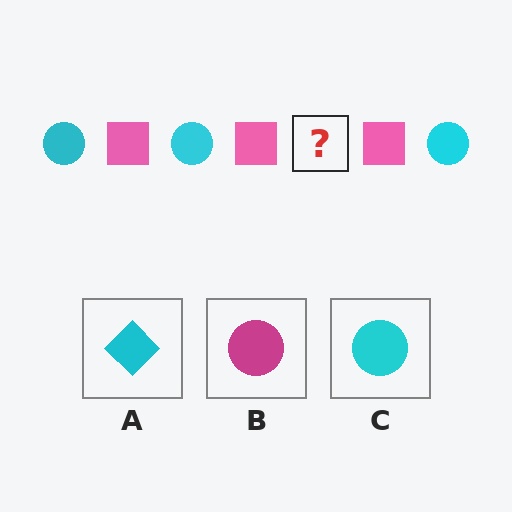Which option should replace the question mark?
Option C.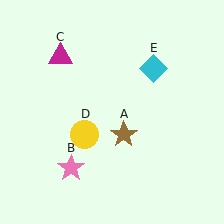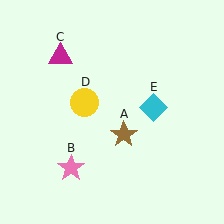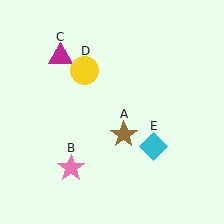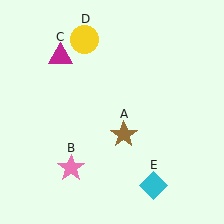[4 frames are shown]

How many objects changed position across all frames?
2 objects changed position: yellow circle (object D), cyan diamond (object E).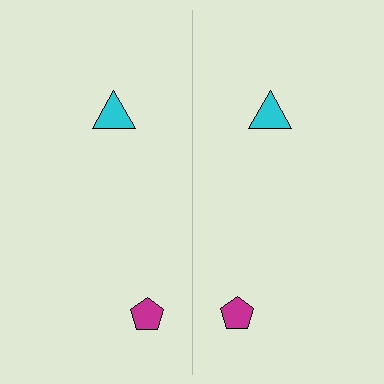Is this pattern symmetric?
Yes, this pattern has bilateral (reflection) symmetry.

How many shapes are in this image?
There are 4 shapes in this image.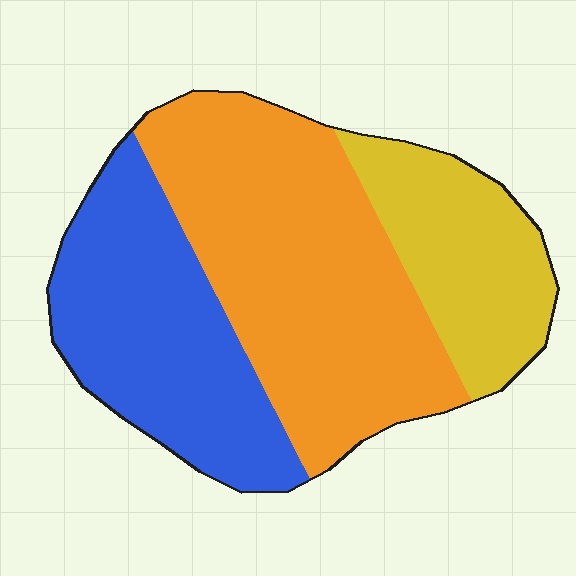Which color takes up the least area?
Yellow, at roughly 20%.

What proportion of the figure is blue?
Blue covers around 30% of the figure.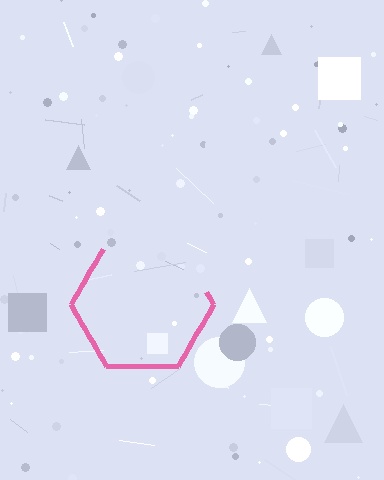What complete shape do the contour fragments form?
The contour fragments form a hexagon.